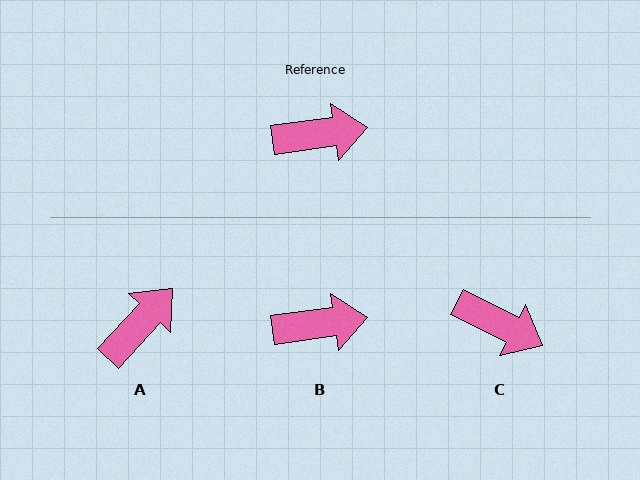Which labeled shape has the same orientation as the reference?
B.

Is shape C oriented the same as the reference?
No, it is off by about 34 degrees.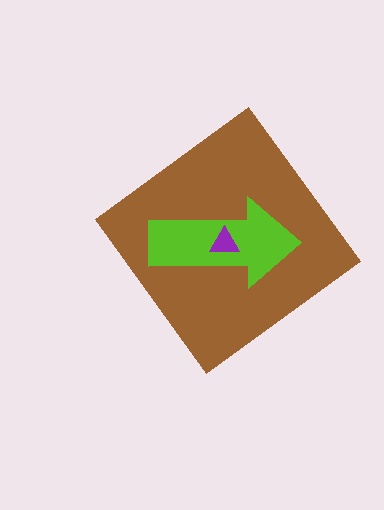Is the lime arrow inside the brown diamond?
Yes.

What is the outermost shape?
The brown diamond.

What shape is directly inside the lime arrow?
The purple triangle.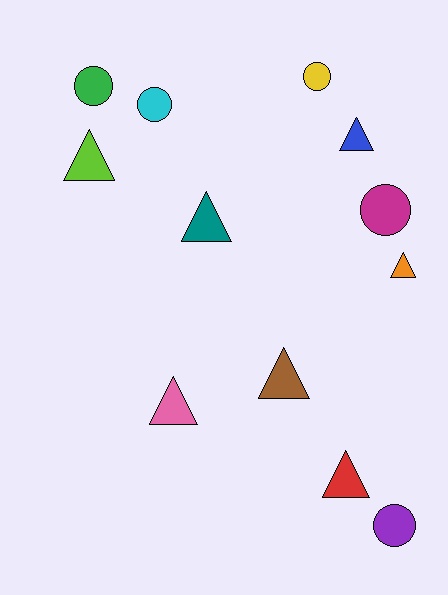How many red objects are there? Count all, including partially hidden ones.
There is 1 red object.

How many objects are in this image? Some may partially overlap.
There are 12 objects.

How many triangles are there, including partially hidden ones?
There are 7 triangles.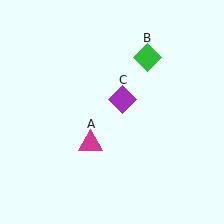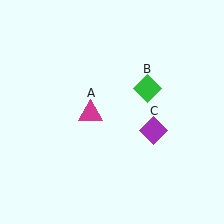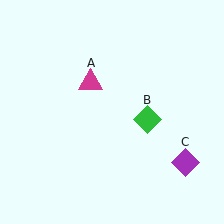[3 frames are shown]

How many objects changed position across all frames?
3 objects changed position: magenta triangle (object A), green diamond (object B), purple diamond (object C).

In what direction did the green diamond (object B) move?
The green diamond (object B) moved down.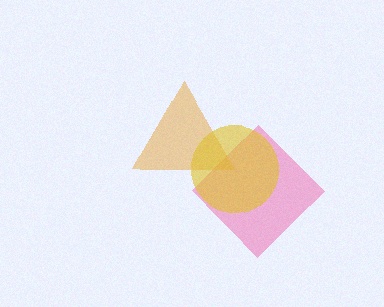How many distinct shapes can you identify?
There are 3 distinct shapes: a pink diamond, an orange triangle, a yellow circle.